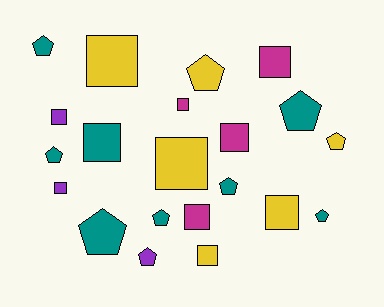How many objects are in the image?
There are 21 objects.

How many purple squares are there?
There are 2 purple squares.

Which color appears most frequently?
Teal, with 8 objects.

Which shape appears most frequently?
Square, with 11 objects.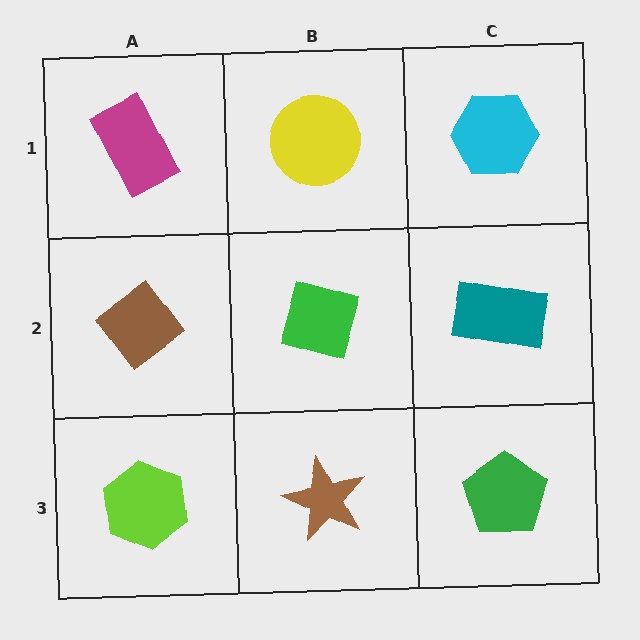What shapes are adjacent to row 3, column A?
A brown diamond (row 2, column A), a brown star (row 3, column B).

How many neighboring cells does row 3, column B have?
3.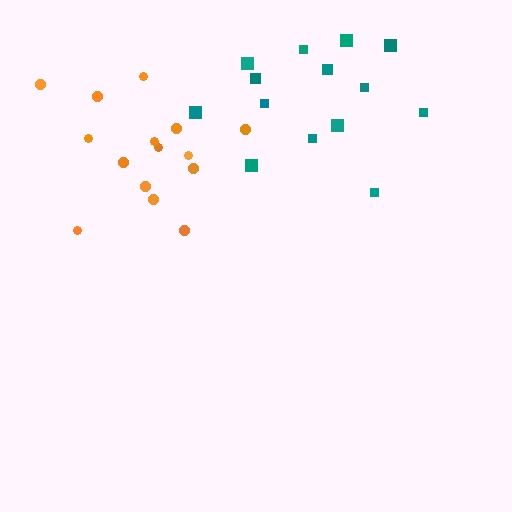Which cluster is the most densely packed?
Teal.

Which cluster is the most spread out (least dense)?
Orange.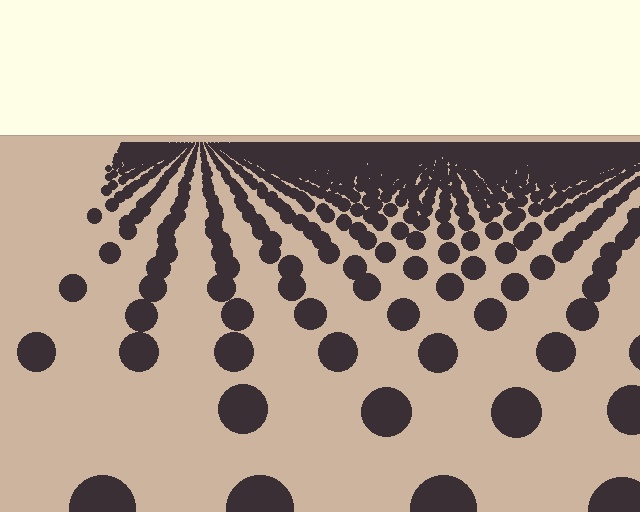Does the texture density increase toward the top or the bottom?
Density increases toward the top.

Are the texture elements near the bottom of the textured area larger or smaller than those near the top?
Larger. Near the bottom, elements are closer to the viewer and appear at a bigger on-screen size.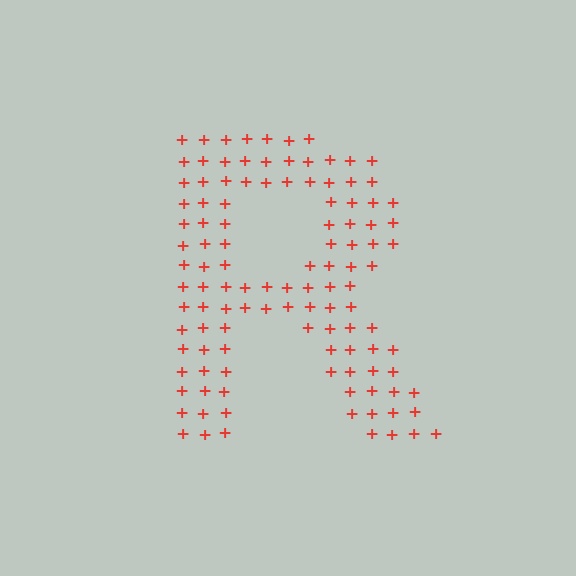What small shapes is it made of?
It is made of small plus signs.